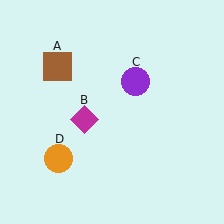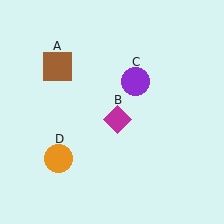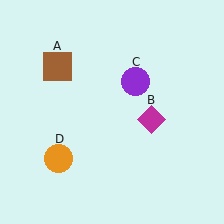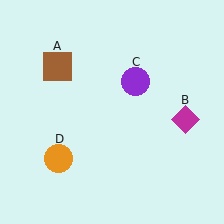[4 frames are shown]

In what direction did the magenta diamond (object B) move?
The magenta diamond (object B) moved right.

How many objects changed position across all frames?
1 object changed position: magenta diamond (object B).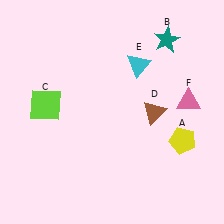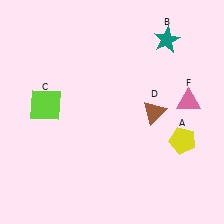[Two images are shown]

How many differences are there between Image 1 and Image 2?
There is 1 difference between the two images.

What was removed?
The cyan triangle (E) was removed in Image 2.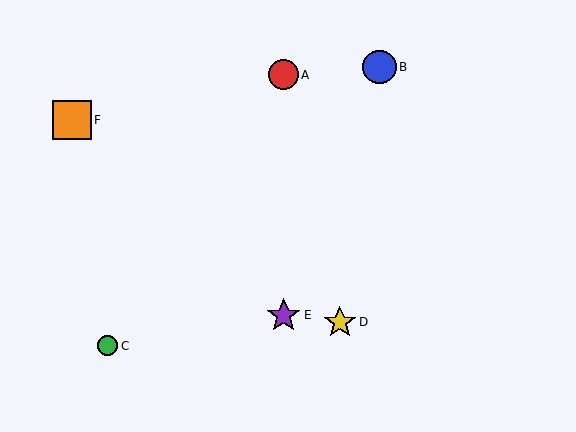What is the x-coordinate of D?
Object D is at x≈340.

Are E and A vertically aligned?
Yes, both are at x≈284.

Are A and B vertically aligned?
No, A is at x≈284 and B is at x≈379.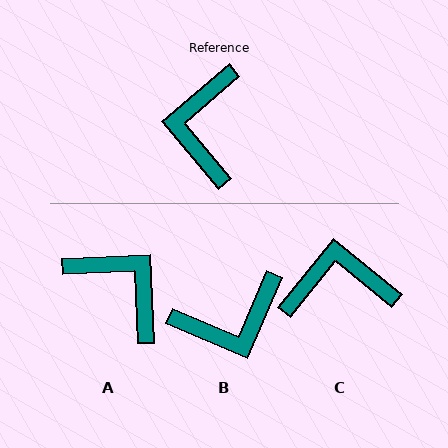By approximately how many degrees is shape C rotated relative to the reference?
Approximately 79 degrees clockwise.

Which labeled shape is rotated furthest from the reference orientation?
A, about 128 degrees away.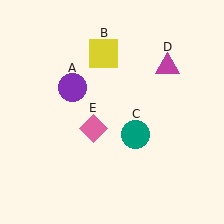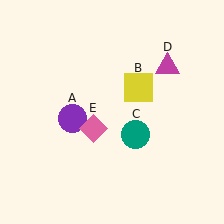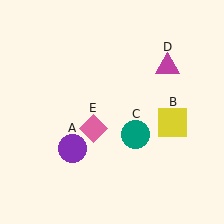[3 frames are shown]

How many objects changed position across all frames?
2 objects changed position: purple circle (object A), yellow square (object B).